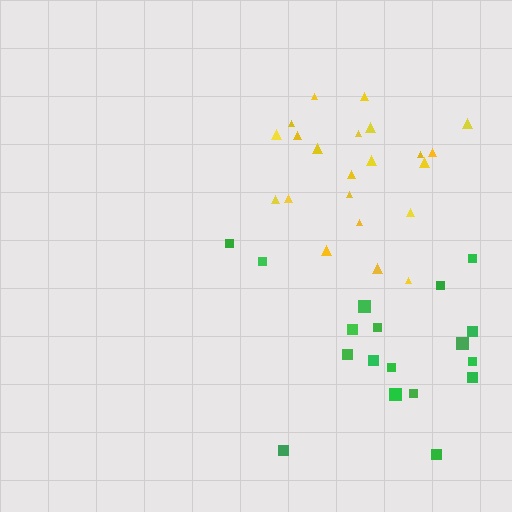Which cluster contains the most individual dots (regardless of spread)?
Yellow (22).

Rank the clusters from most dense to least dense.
yellow, green.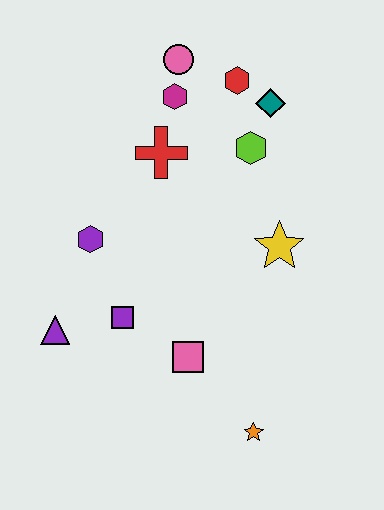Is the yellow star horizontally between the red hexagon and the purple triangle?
No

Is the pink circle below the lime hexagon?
No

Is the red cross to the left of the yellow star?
Yes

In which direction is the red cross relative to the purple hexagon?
The red cross is above the purple hexagon.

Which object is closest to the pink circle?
The magenta hexagon is closest to the pink circle.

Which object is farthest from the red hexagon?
The orange star is farthest from the red hexagon.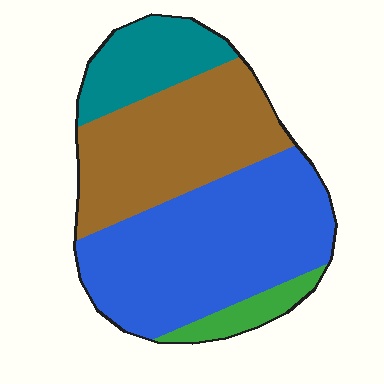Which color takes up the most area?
Blue, at roughly 45%.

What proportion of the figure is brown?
Brown covers 33% of the figure.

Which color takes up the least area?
Green, at roughly 5%.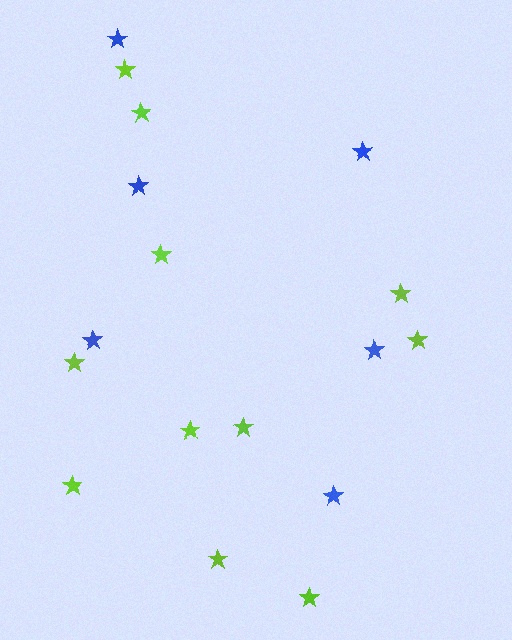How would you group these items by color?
There are 2 groups: one group of lime stars (11) and one group of blue stars (6).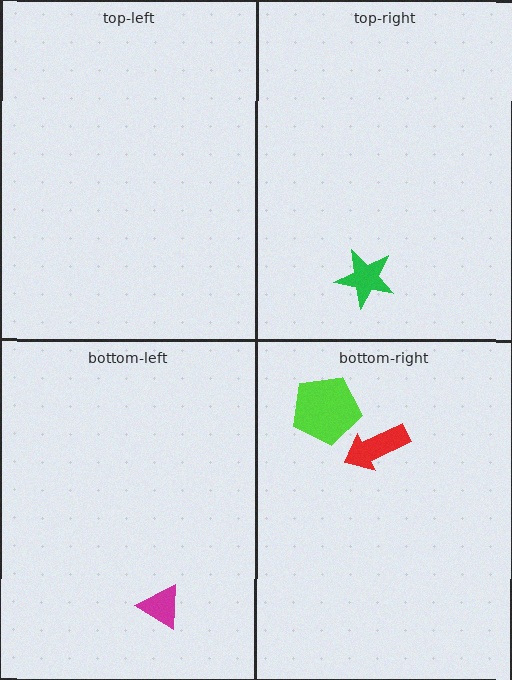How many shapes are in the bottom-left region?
1.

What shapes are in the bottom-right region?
The lime pentagon, the red arrow.